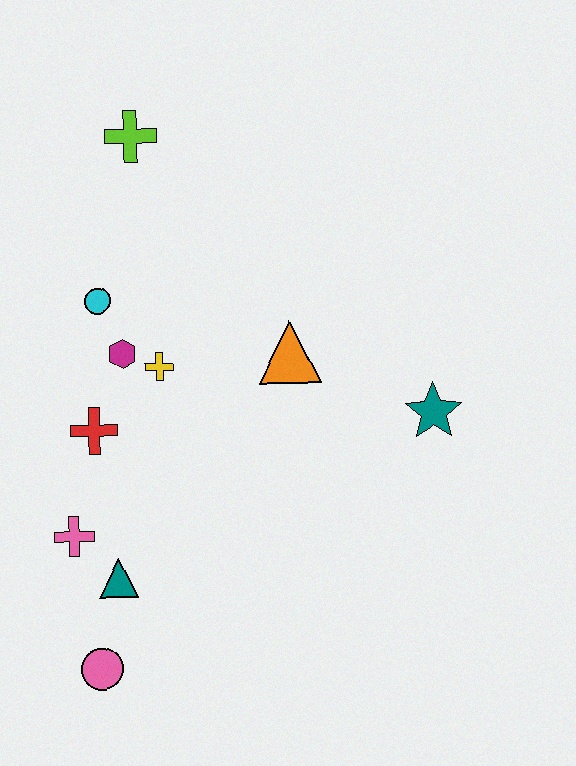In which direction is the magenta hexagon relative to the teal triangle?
The magenta hexagon is above the teal triangle.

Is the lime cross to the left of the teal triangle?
No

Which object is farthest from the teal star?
The pink circle is farthest from the teal star.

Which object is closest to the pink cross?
The teal triangle is closest to the pink cross.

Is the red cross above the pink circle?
Yes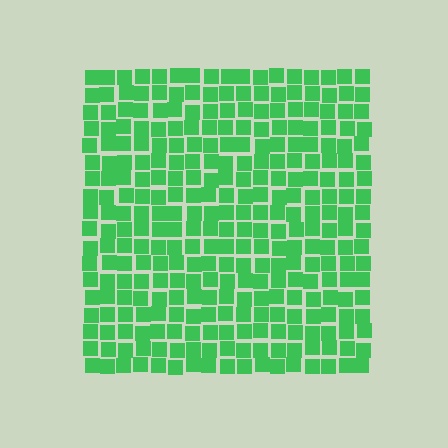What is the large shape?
The large shape is a square.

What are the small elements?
The small elements are squares.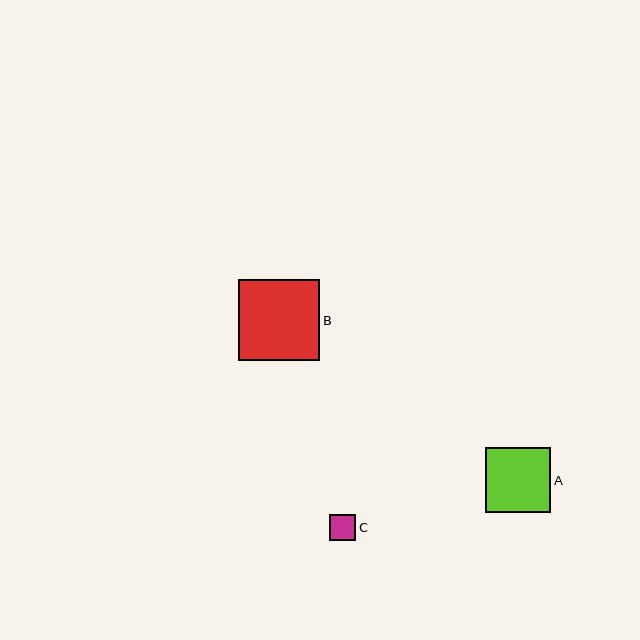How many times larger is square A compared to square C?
Square A is approximately 2.5 times the size of square C.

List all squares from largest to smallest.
From largest to smallest: B, A, C.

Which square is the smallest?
Square C is the smallest with a size of approximately 26 pixels.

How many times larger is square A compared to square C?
Square A is approximately 2.5 times the size of square C.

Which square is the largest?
Square B is the largest with a size of approximately 81 pixels.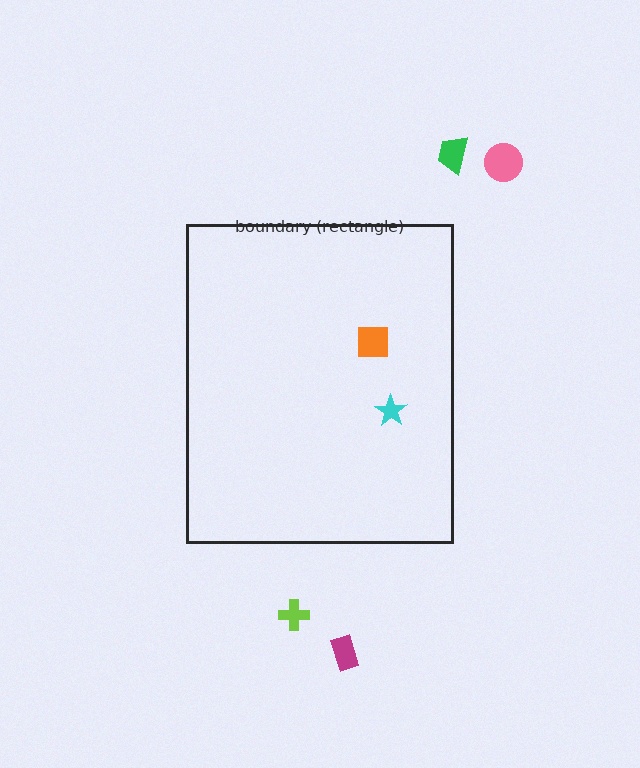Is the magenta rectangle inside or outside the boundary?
Outside.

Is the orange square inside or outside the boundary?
Inside.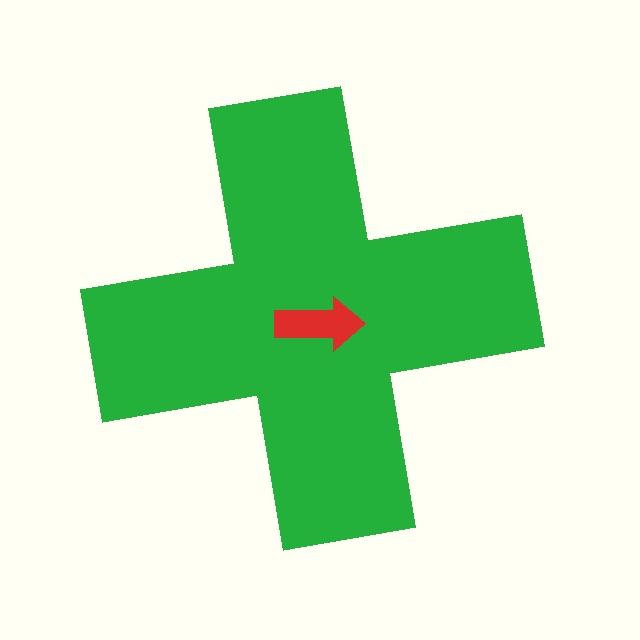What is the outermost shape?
The green cross.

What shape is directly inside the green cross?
The red arrow.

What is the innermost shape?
The red arrow.